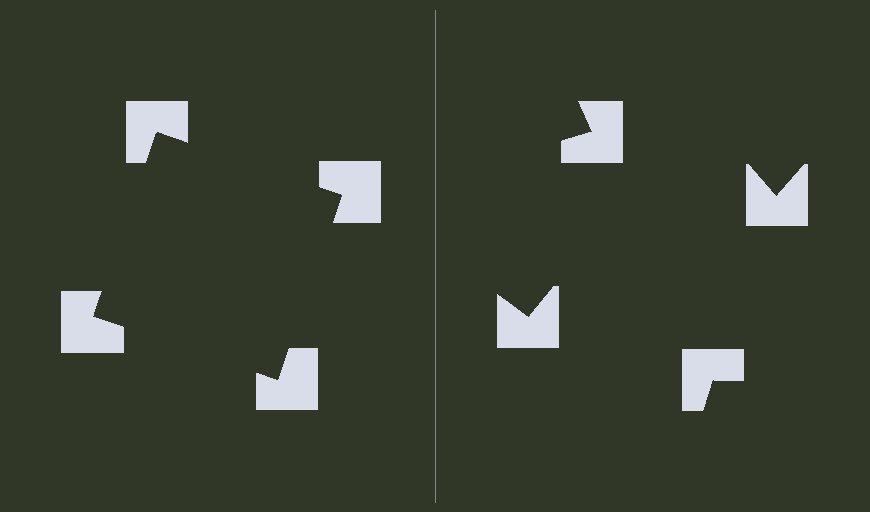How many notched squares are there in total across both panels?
8 — 4 on each side.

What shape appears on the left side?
An illusory square.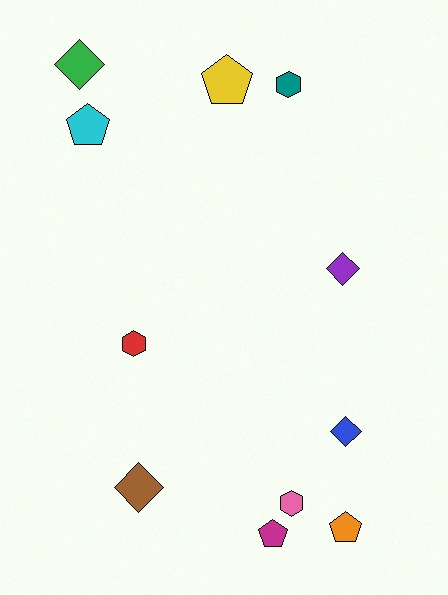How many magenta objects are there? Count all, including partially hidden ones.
There is 1 magenta object.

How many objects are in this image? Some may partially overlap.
There are 11 objects.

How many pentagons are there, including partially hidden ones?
There are 4 pentagons.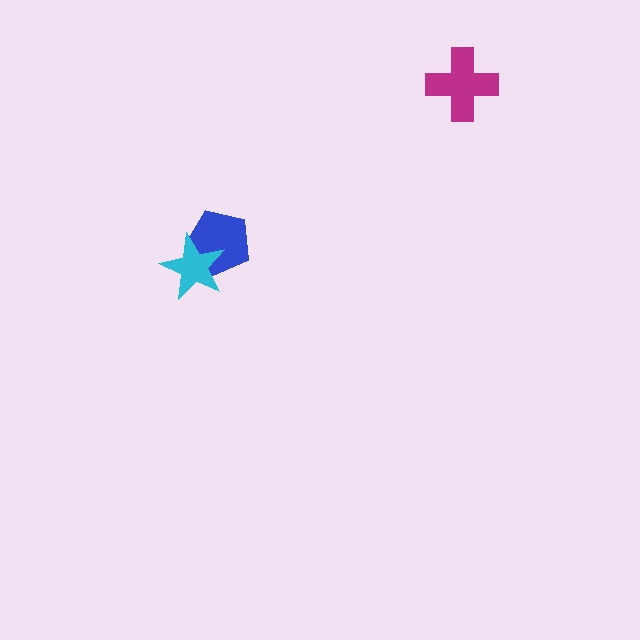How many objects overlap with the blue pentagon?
1 object overlaps with the blue pentagon.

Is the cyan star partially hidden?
No, no other shape covers it.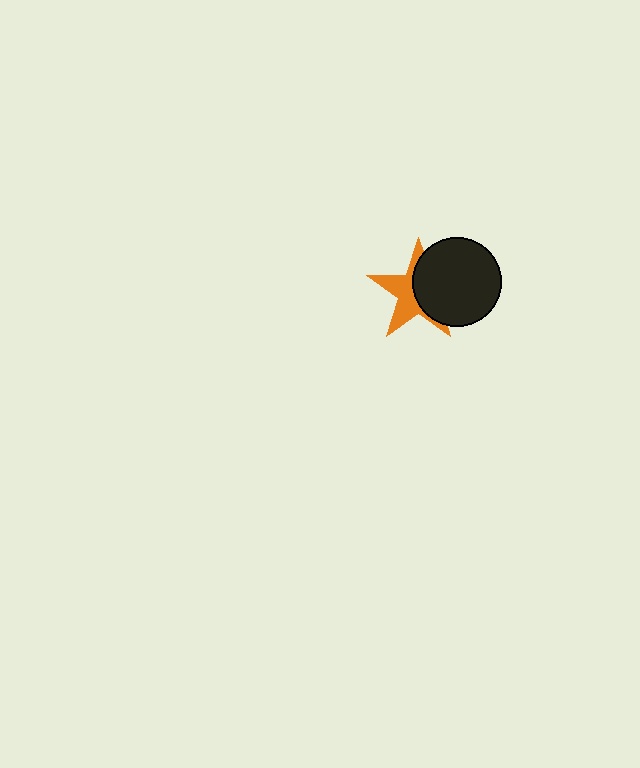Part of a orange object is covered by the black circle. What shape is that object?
It is a star.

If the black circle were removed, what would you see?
You would see the complete orange star.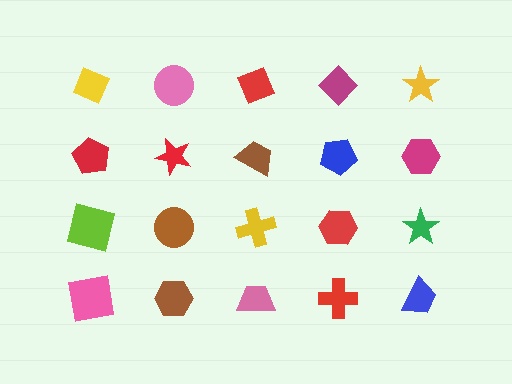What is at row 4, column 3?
A pink trapezoid.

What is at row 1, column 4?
A magenta diamond.